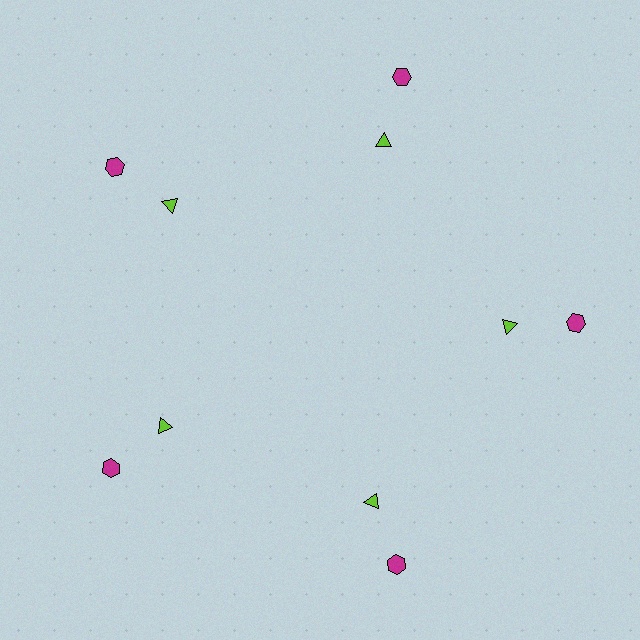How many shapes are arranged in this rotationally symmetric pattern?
There are 10 shapes, arranged in 5 groups of 2.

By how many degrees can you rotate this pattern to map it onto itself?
The pattern maps onto itself every 72 degrees of rotation.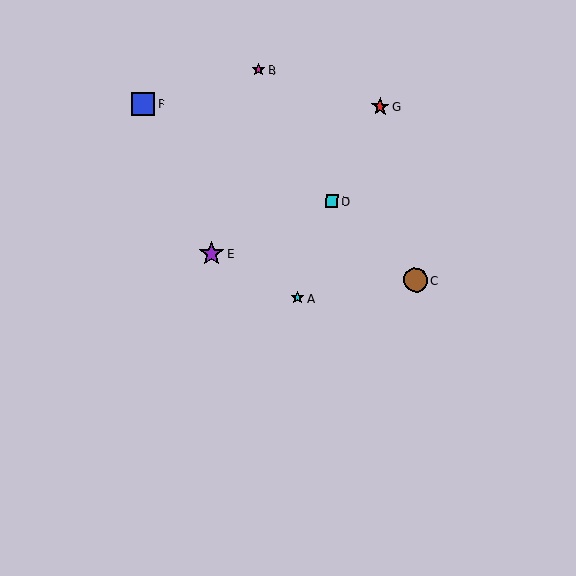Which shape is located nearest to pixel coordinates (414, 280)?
The brown circle (labeled C) at (415, 280) is nearest to that location.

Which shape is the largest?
The purple star (labeled E) is the largest.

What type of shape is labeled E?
Shape E is a purple star.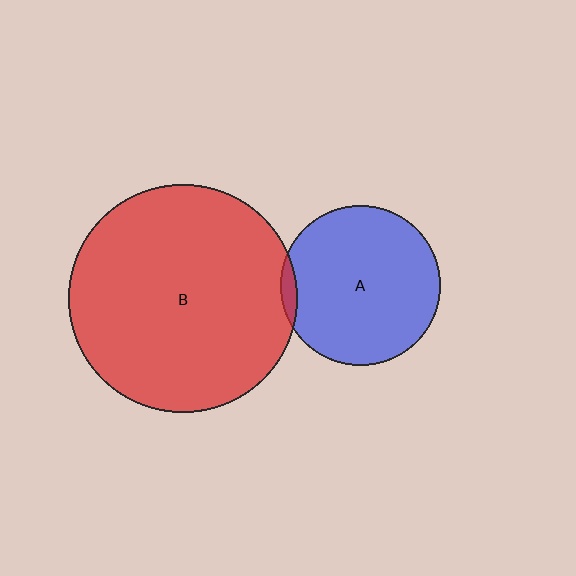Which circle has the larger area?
Circle B (red).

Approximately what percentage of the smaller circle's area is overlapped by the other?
Approximately 5%.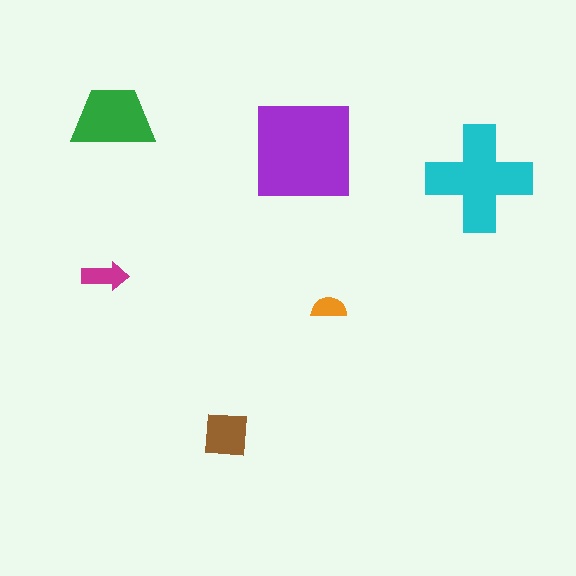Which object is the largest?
The purple square.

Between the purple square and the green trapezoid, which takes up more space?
The purple square.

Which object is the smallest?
The orange semicircle.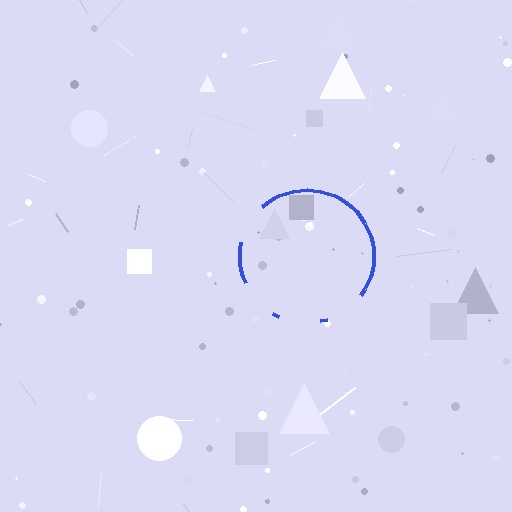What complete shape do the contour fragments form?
The contour fragments form a circle.